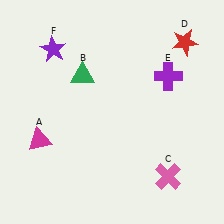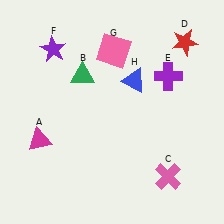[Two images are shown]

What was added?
A pink square (G), a blue triangle (H) were added in Image 2.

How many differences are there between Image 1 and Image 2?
There are 2 differences between the two images.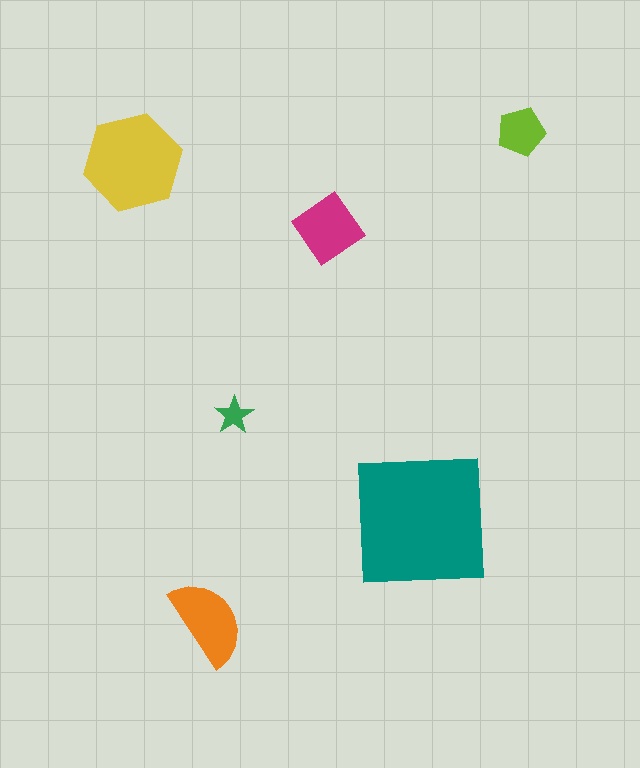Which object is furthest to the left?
The yellow hexagon is leftmost.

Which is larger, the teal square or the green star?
The teal square.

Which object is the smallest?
The green star.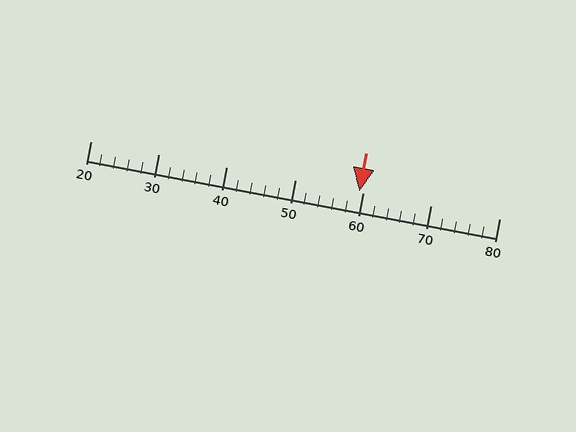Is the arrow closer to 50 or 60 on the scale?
The arrow is closer to 60.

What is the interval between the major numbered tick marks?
The major tick marks are spaced 10 units apart.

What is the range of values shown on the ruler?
The ruler shows values from 20 to 80.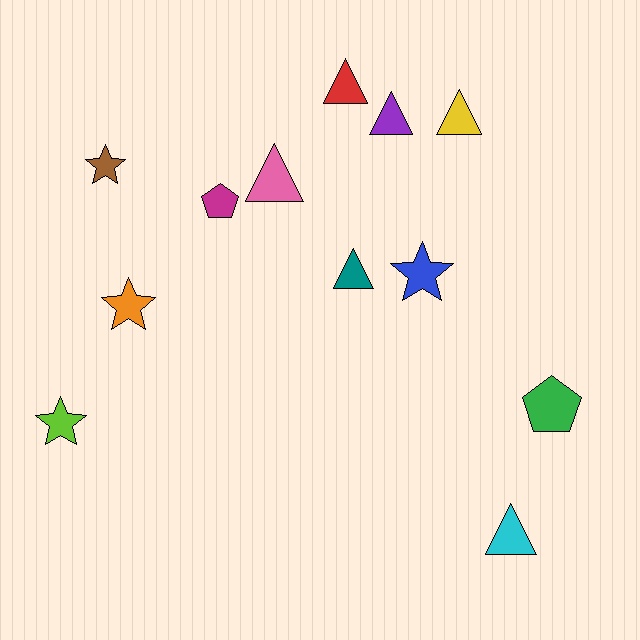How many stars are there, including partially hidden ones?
There are 4 stars.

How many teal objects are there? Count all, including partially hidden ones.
There is 1 teal object.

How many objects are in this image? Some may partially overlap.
There are 12 objects.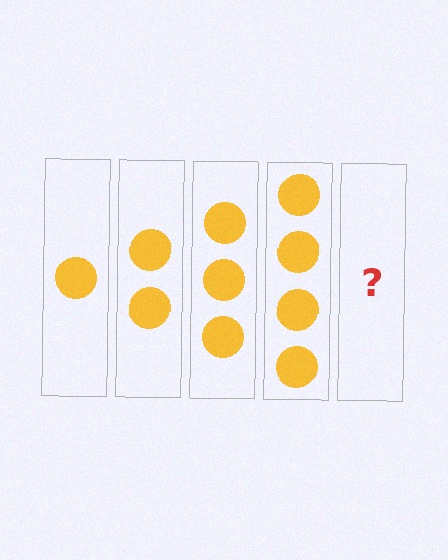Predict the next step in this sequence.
The next step is 5 circles.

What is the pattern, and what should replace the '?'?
The pattern is that each step adds one more circle. The '?' should be 5 circles.